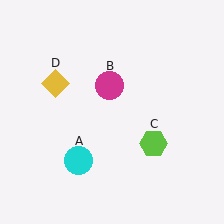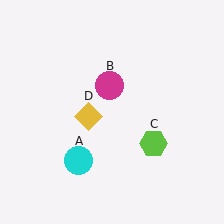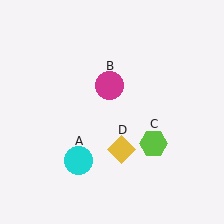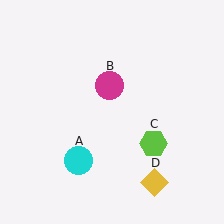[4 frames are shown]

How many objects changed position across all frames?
1 object changed position: yellow diamond (object D).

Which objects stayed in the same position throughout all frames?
Cyan circle (object A) and magenta circle (object B) and lime hexagon (object C) remained stationary.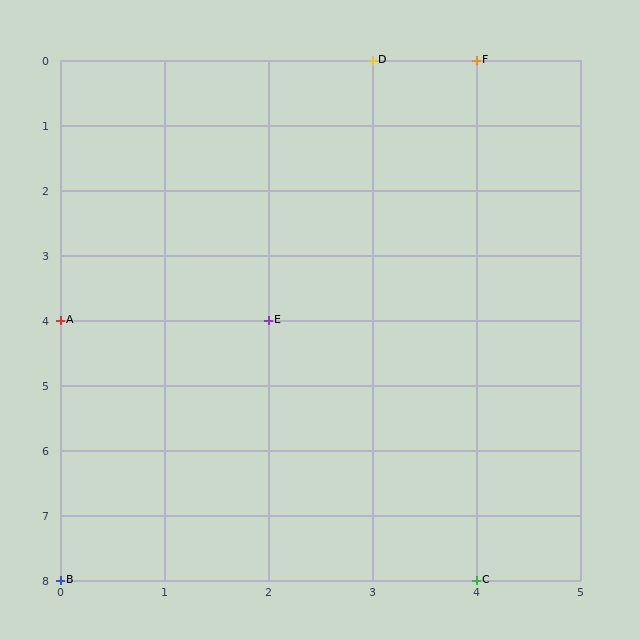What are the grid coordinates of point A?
Point A is at grid coordinates (0, 4).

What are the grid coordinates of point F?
Point F is at grid coordinates (4, 0).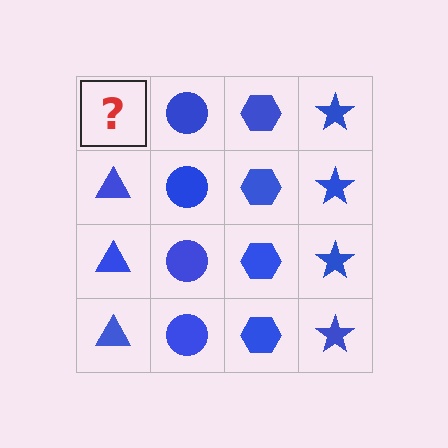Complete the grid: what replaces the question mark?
The question mark should be replaced with a blue triangle.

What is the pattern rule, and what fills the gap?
The rule is that each column has a consistent shape. The gap should be filled with a blue triangle.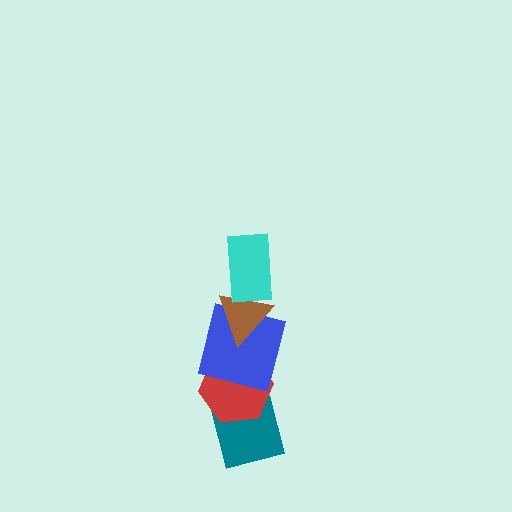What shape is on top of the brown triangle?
The cyan rectangle is on top of the brown triangle.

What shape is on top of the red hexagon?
The blue square is on top of the red hexagon.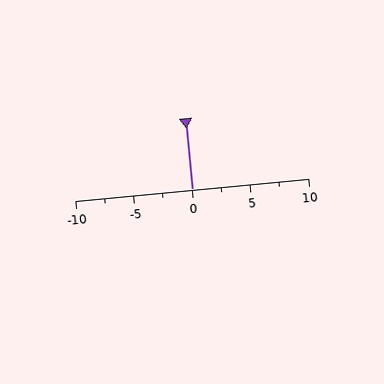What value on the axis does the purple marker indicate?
The marker indicates approximately 0.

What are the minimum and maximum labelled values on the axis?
The axis runs from -10 to 10.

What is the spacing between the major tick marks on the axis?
The major ticks are spaced 5 apart.